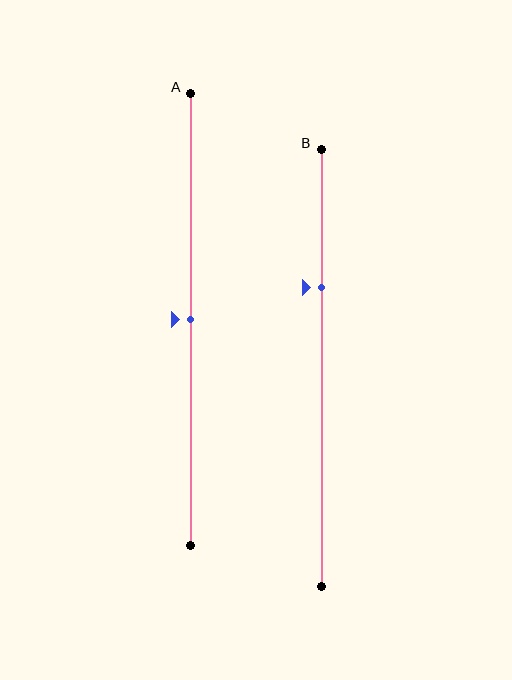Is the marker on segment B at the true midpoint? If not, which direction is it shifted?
No, the marker on segment B is shifted upward by about 18% of the segment length.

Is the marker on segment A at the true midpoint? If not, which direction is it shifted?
Yes, the marker on segment A is at the true midpoint.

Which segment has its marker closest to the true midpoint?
Segment A has its marker closest to the true midpoint.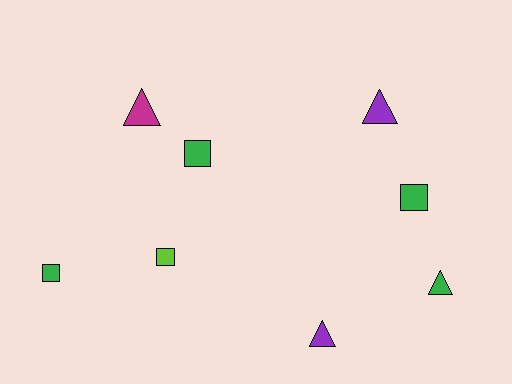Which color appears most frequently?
Green, with 4 objects.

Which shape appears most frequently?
Square, with 4 objects.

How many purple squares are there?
There are no purple squares.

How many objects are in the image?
There are 8 objects.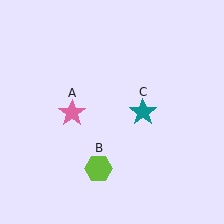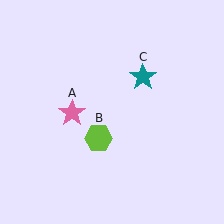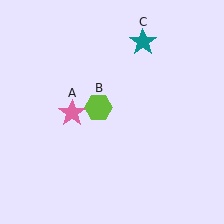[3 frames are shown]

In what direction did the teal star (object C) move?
The teal star (object C) moved up.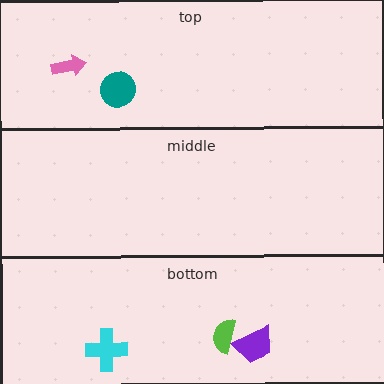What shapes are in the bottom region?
The cyan cross, the lime semicircle, the purple trapezoid.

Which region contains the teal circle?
The top region.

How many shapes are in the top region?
2.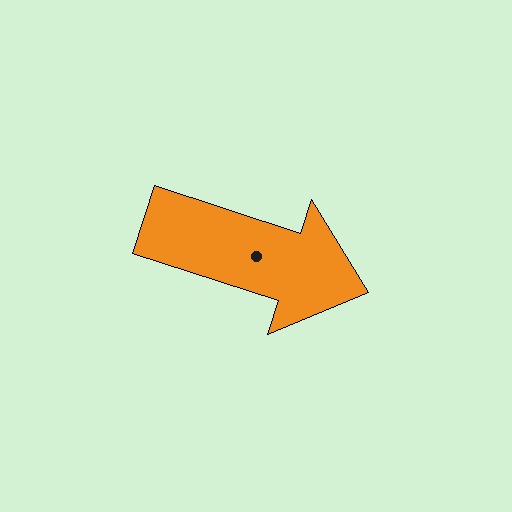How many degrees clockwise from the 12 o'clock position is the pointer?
Approximately 108 degrees.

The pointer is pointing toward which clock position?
Roughly 4 o'clock.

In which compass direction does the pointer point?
East.